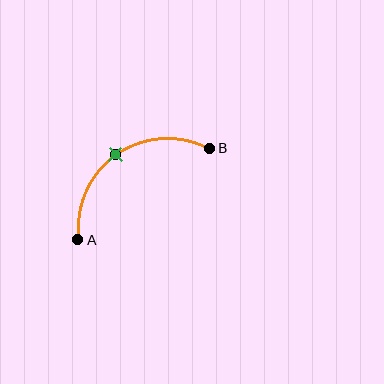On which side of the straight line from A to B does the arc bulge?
The arc bulges above and to the left of the straight line connecting A and B.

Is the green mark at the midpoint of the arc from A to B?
Yes. The green mark lies on the arc at equal arc-length from both A and B — it is the arc midpoint.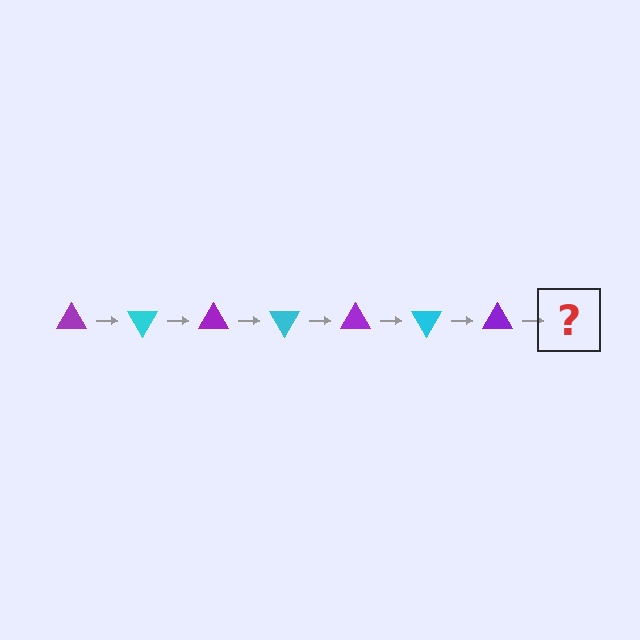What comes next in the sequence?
The next element should be a cyan triangle, rotated 420 degrees from the start.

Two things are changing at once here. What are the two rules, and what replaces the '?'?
The two rules are that it rotates 60 degrees each step and the color cycles through purple and cyan. The '?' should be a cyan triangle, rotated 420 degrees from the start.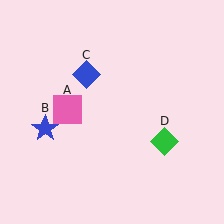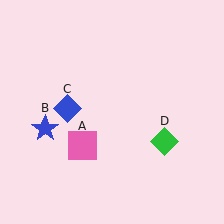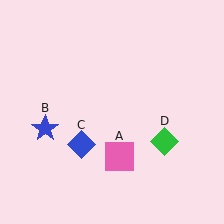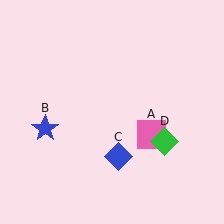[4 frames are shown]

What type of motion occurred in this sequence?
The pink square (object A), blue diamond (object C) rotated counterclockwise around the center of the scene.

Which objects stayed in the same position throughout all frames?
Blue star (object B) and green diamond (object D) remained stationary.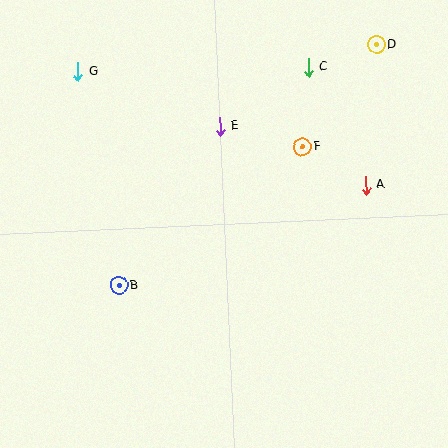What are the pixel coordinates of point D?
Point D is at (377, 45).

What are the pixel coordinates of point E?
Point E is at (220, 126).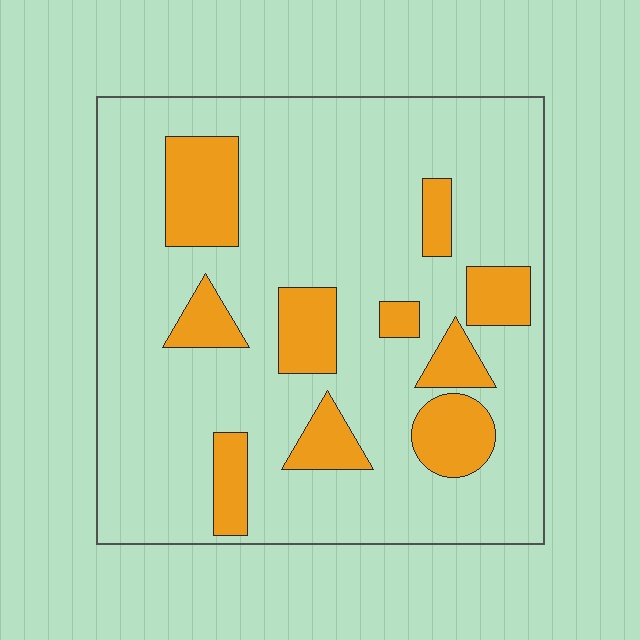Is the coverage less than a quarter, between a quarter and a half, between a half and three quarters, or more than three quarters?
Less than a quarter.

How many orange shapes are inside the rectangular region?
10.